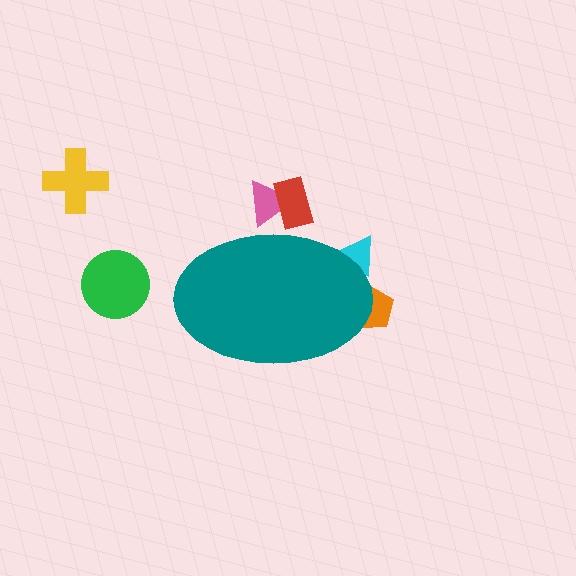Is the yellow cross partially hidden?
No, the yellow cross is fully visible.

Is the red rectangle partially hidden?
Yes, the red rectangle is partially hidden behind the teal ellipse.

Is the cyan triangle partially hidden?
Yes, the cyan triangle is partially hidden behind the teal ellipse.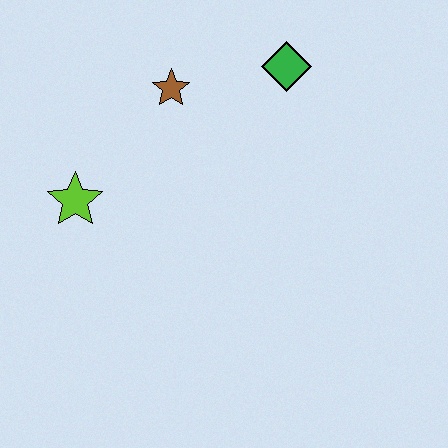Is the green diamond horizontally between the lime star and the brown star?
No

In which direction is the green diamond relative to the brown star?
The green diamond is to the right of the brown star.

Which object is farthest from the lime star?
The green diamond is farthest from the lime star.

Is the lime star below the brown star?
Yes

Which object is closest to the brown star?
The green diamond is closest to the brown star.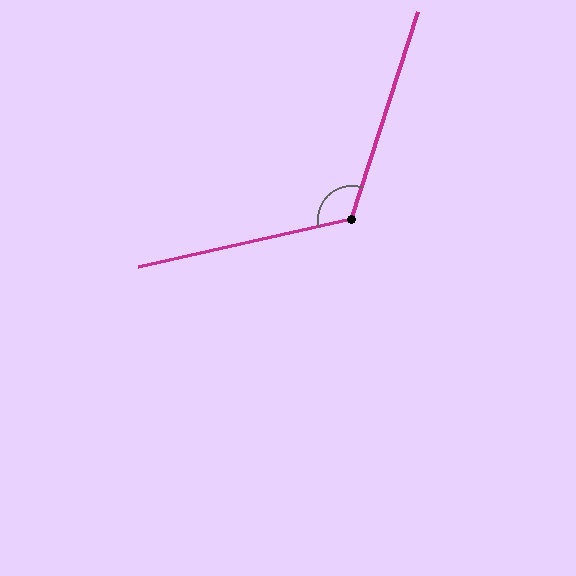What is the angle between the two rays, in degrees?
Approximately 120 degrees.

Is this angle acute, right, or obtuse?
It is obtuse.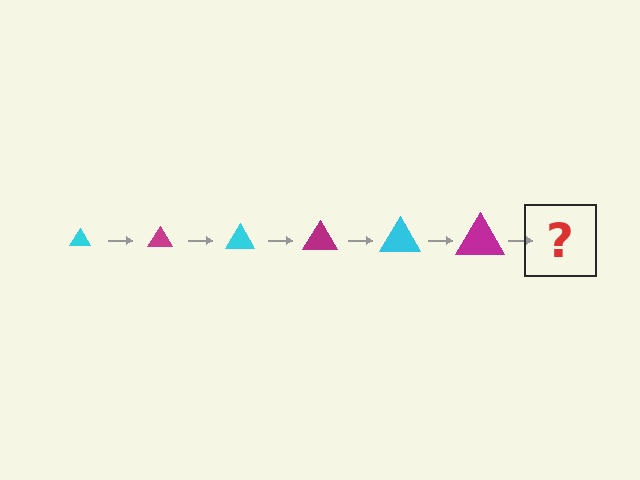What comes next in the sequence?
The next element should be a cyan triangle, larger than the previous one.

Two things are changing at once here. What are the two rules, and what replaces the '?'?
The two rules are that the triangle grows larger each step and the color cycles through cyan and magenta. The '?' should be a cyan triangle, larger than the previous one.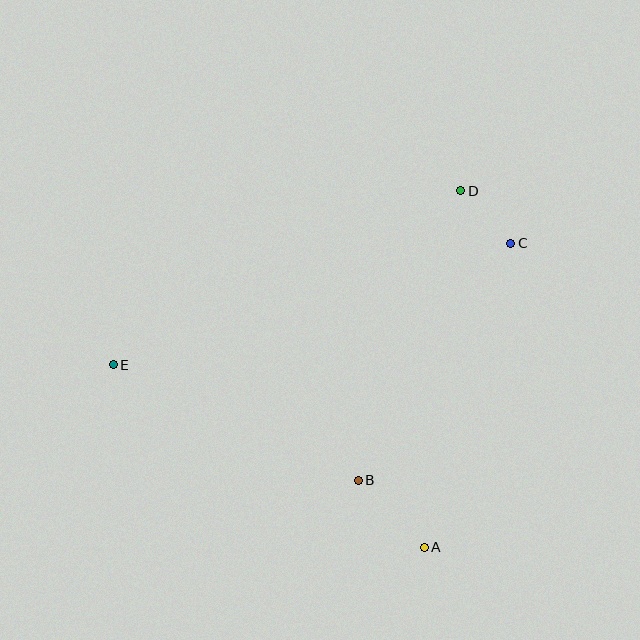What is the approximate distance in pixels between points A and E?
The distance between A and E is approximately 361 pixels.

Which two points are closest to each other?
Points C and D are closest to each other.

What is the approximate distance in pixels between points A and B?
The distance between A and B is approximately 94 pixels.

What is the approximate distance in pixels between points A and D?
The distance between A and D is approximately 358 pixels.